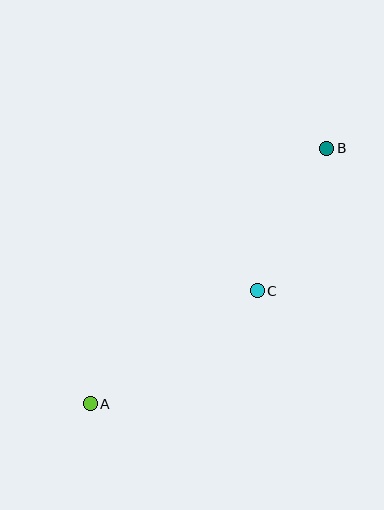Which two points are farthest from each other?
Points A and B are farthest from each other.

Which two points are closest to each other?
Points B and C are closest to each other.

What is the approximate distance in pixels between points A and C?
The distance between A and C is approximately 202 pixels.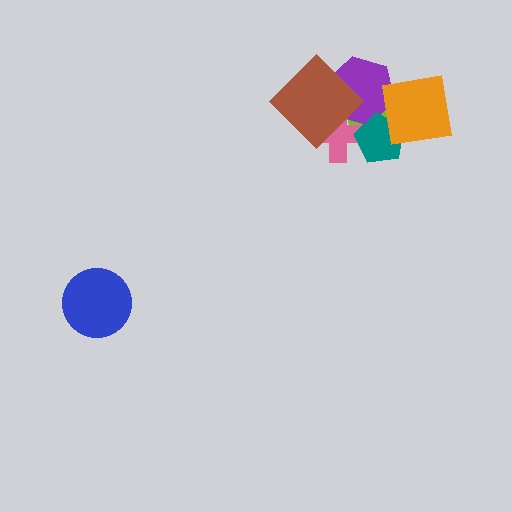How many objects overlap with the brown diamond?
3 objects overlap with the brown diamond.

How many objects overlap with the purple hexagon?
5 objects overlap with the purple hexagon.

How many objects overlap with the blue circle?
0 objects overlap with the blue circle.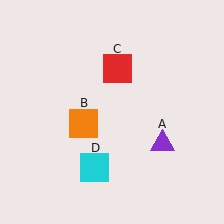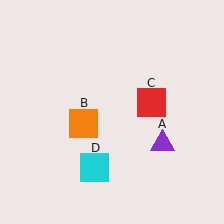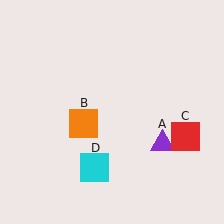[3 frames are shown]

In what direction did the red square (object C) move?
The red square (object C) moved down and to the right.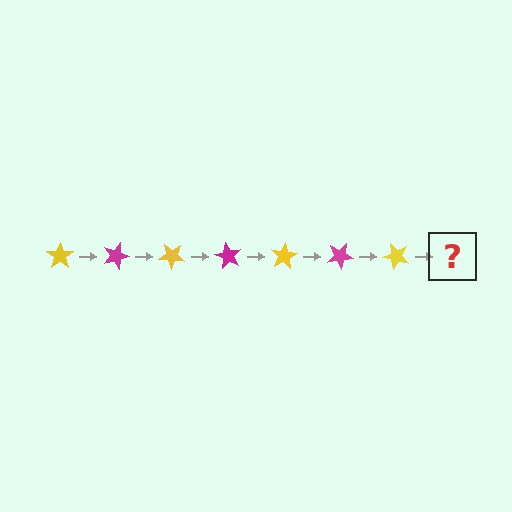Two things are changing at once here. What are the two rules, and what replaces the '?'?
The two rules are that it rotates 20 degrees each step and the color cycles through yellow and magenta. The '?' should be a magenta star, rotated 140 degrees from the start.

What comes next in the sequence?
The next element should be a magenta star, rotated 140 degrees from the start.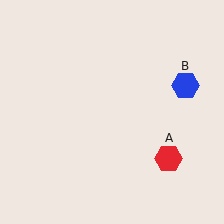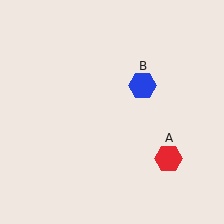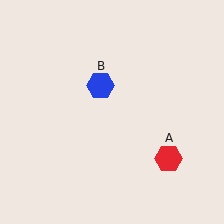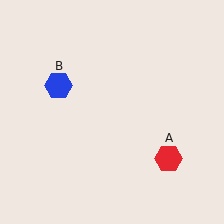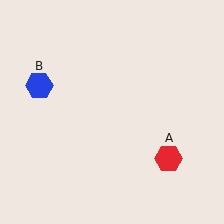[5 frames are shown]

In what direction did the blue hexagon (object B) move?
The blue hexagon (object B) moved left.